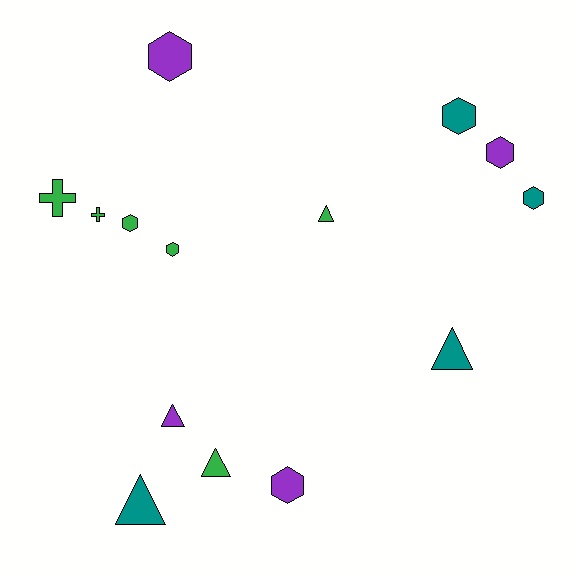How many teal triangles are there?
There are 2 teal triangles.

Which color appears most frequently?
Green, with 6 objects.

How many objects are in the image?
There are 14 objects.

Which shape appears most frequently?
Hexagon, with 7 objects.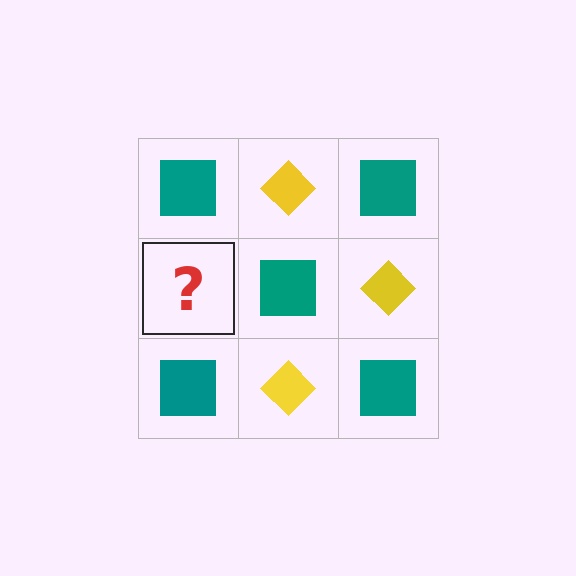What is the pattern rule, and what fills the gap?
The rule is that it alternates teal square and yellow diamond in a checkerboard pattern. The gap should be filled with a yellow diamond.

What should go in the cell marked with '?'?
The missing cell should contain a yellow diamond.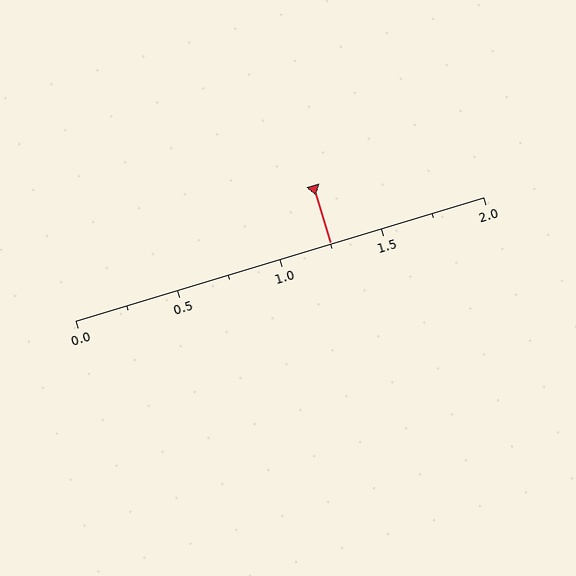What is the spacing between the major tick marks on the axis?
The major ticks are spaced 0.5 apart.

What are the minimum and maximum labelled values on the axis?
The axis runs from 0.0 to 2.0.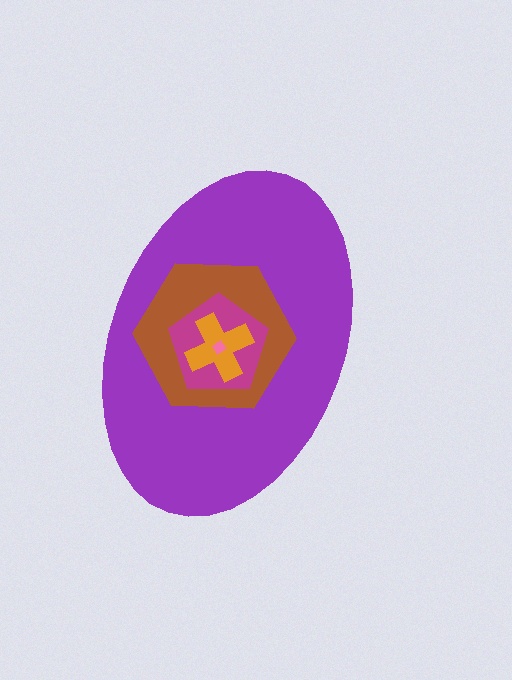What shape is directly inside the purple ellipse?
The brown hexagon.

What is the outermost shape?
The purple ellipse.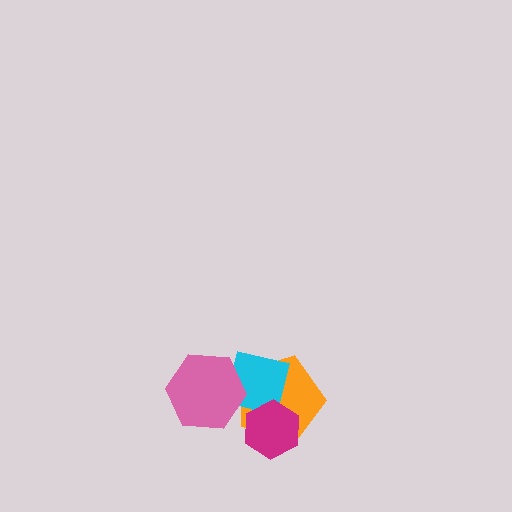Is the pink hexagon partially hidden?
No, no other shape covers it.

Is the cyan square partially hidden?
Yes, it is partially covered by another shape.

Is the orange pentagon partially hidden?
Yes, it is partially covered by another shape.